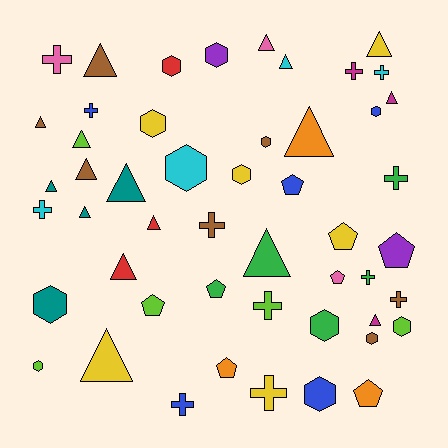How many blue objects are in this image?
There are 5 blue objects.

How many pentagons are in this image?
There are 8 pentagons.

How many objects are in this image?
There are 50 objects.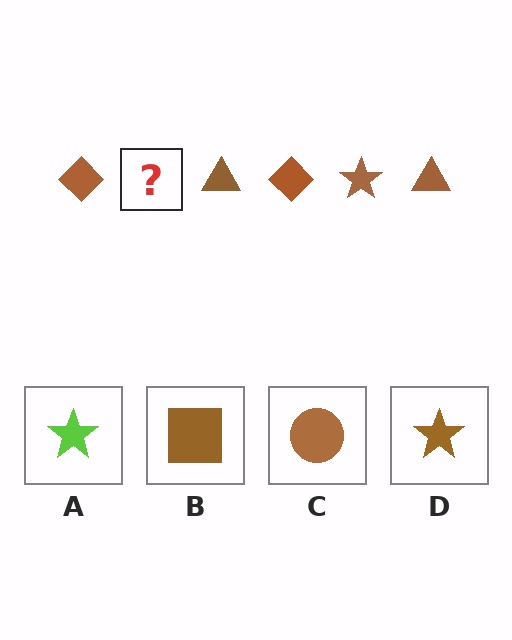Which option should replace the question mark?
Option D.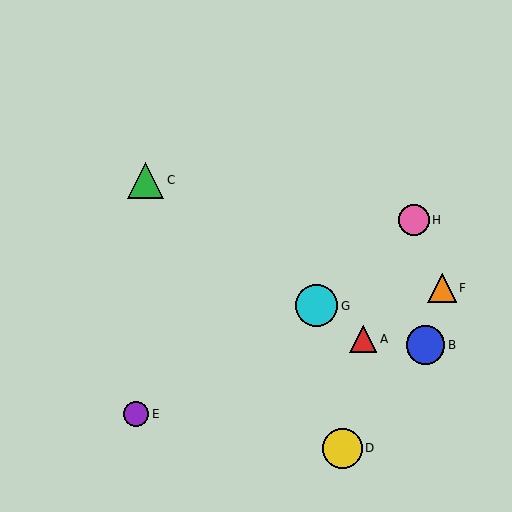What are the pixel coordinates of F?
Object F is at (442, 288).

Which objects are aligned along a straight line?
Objects A, C, G are aligned along a straight line.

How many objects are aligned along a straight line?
3 objects (A, C, G) are aligned along a straight line.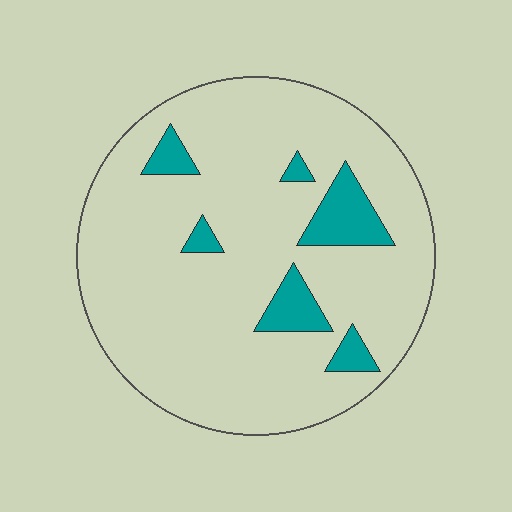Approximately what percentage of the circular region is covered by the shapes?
Approximately 10%.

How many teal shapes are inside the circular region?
6.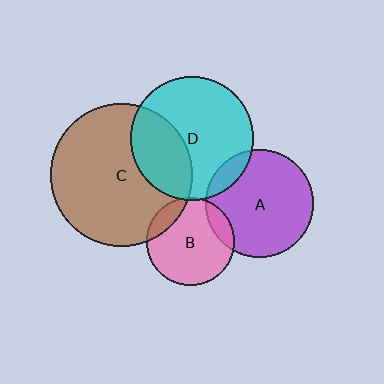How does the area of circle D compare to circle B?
Approximately 2.0 times.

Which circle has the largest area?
Circle C (brown).